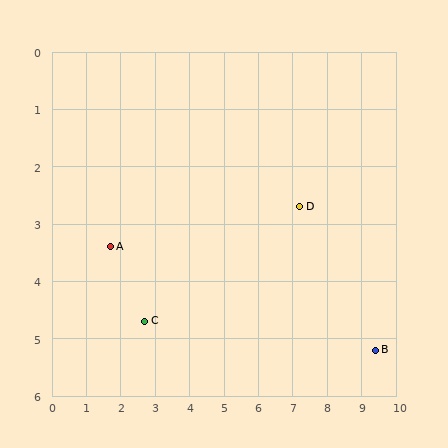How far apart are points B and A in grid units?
Points B and A are about 7.9 grid units apart.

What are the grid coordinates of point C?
Point C is at approximately (2.7, 4.7).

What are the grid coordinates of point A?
Point A is at approximately (1.7, 3.4).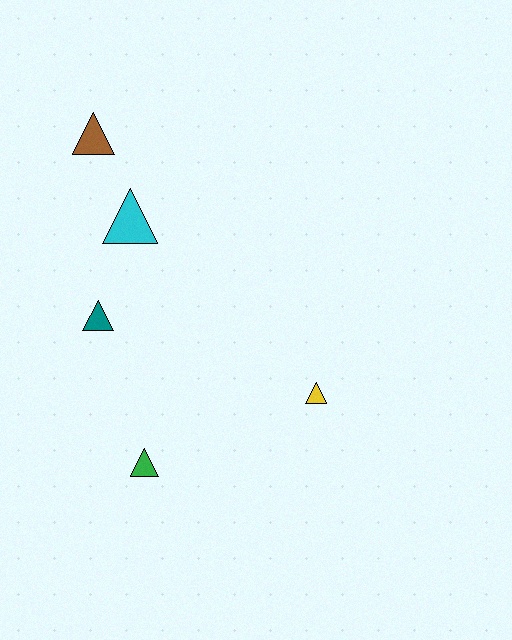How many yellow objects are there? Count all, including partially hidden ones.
There is 1 yellow object.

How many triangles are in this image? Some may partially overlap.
There are 5 triangles.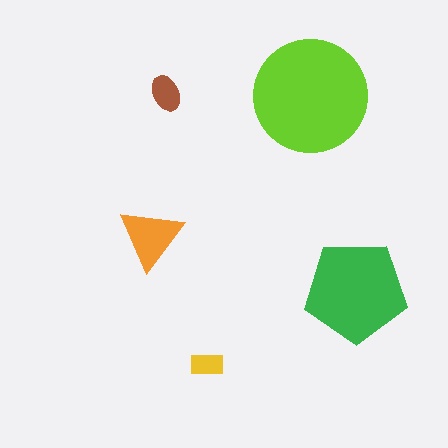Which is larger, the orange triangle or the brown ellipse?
The orange triangle.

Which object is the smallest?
The yellow rectangle.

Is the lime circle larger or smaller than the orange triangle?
Larger.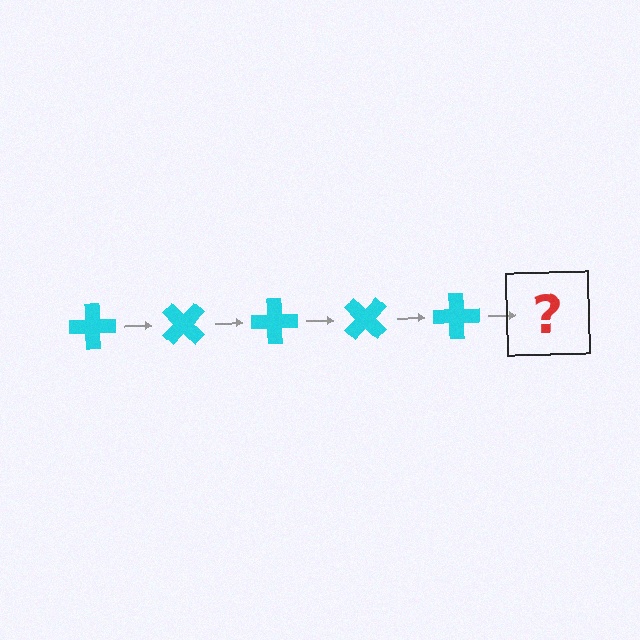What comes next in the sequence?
The next element should be a cyan cross rotated 225 degrees.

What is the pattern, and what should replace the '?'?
The pattern is that the cross rotates 45 degrees each step. The '?' should be a cyan cross rotated 225 degrees.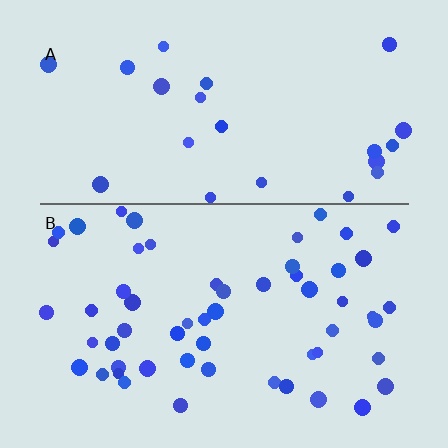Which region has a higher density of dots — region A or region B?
B (the bottom).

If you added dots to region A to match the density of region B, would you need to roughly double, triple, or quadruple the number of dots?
Approximately double.